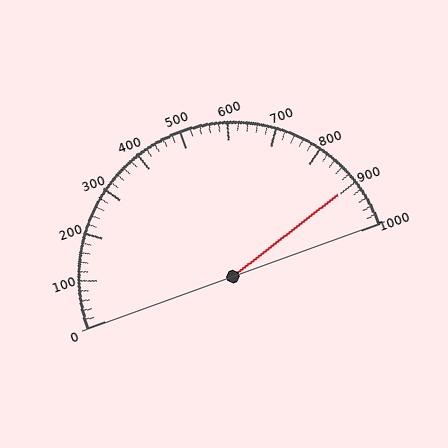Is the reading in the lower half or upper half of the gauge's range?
The reading is in the upper half of the range (0 to 1000).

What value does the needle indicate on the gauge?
The needle indicates approximately 900.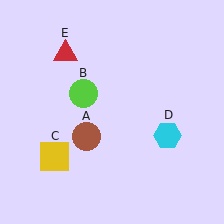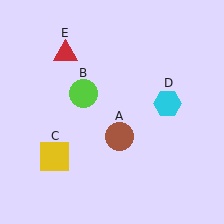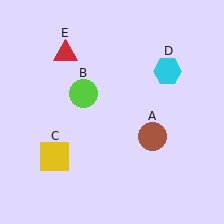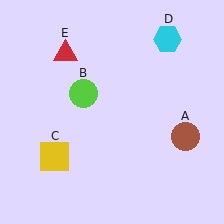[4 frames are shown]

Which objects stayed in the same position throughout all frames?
Lime circle (object B) and yellow square (object C) and red triangle (object E) remained stationary.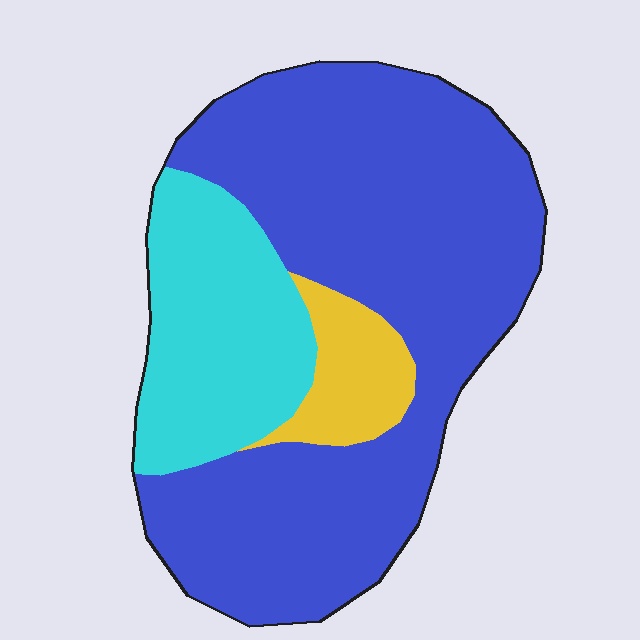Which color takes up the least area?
Yellow, at roughly 10%.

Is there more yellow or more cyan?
Cyan.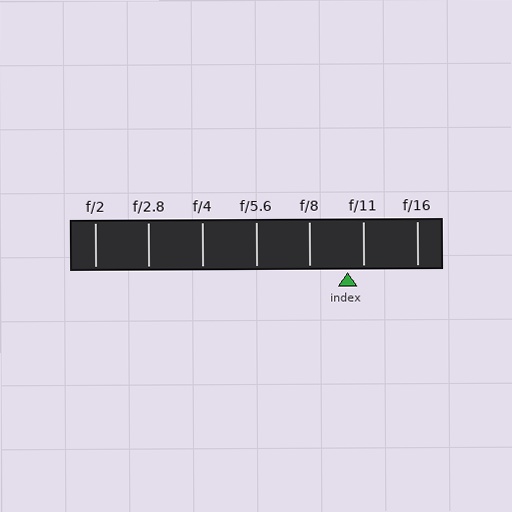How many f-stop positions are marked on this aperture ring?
There are 7 f-stop positions marked.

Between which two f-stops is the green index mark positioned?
The index mark is between f/8 and f/11.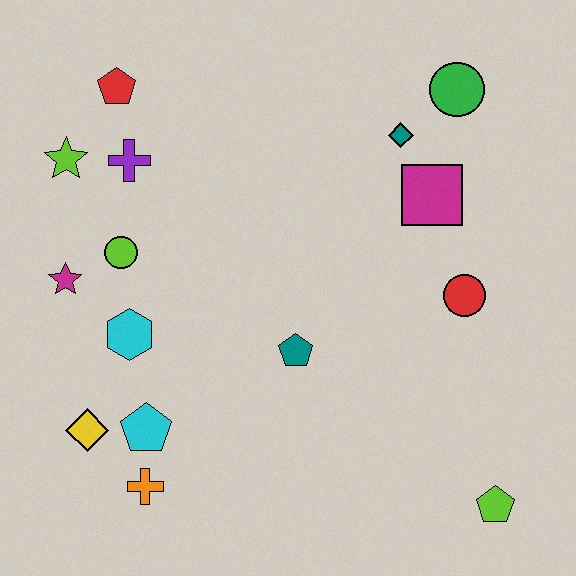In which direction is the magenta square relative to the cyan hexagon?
The magenta square is to the right of the cyan hexagon.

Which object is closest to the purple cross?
The lime star is closest to the purple cross.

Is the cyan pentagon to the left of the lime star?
No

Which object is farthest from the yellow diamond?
The green circle is farthest from the yellow diamond.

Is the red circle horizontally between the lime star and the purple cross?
No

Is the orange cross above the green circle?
No